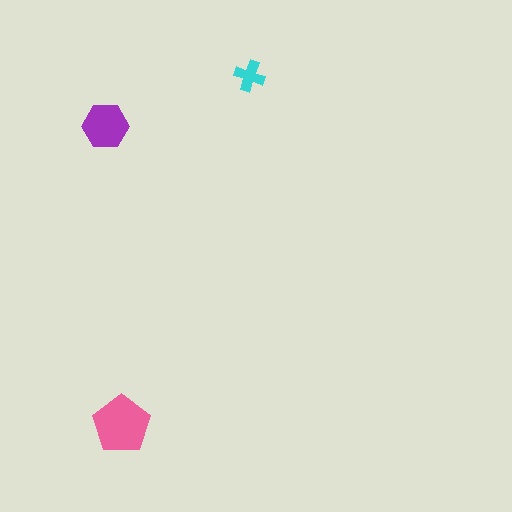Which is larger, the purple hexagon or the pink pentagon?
The pink pentagon.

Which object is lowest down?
The pink pentagon is bottommost.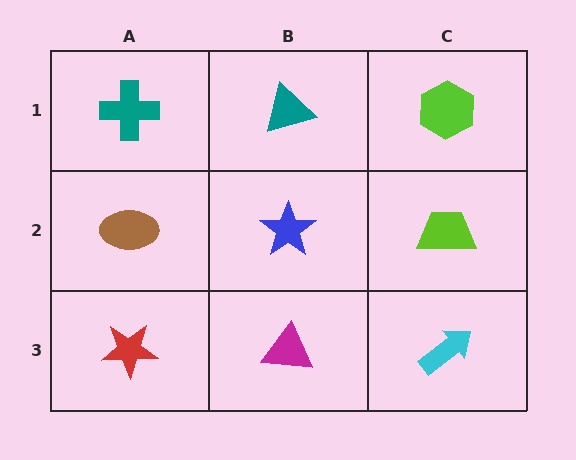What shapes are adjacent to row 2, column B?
A teal triangle (row 1, column B), a magenta triangle (row 3, column B), a brown ellipse (row 2, column A), a lime trapezoid (row 2, column C).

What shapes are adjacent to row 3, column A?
A brown ellipse (row 2, column A), a magenta triangle (row 3, column B).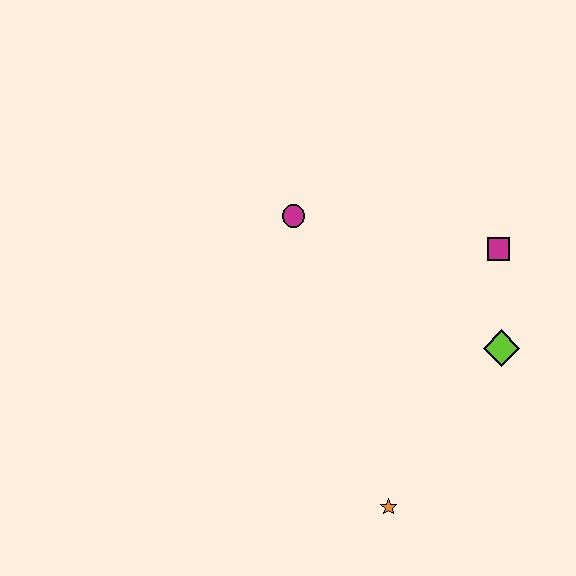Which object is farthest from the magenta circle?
The orange star is farthest from the magenta circle.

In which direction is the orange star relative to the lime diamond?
The orange star is below the lime diamond.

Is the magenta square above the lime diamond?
Yes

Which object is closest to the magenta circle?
The magenta square is closest to the magenta circle.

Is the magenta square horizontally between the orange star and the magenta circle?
No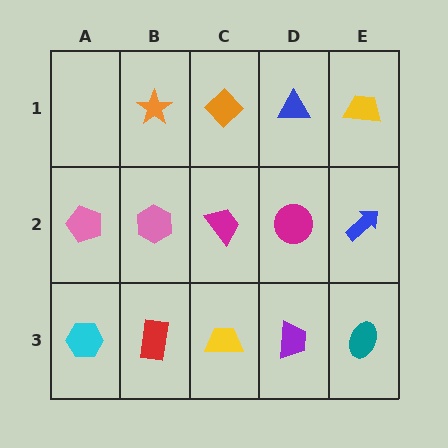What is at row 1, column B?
An orange star.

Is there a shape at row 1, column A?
No, that cell is empty.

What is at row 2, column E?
A blue arrow.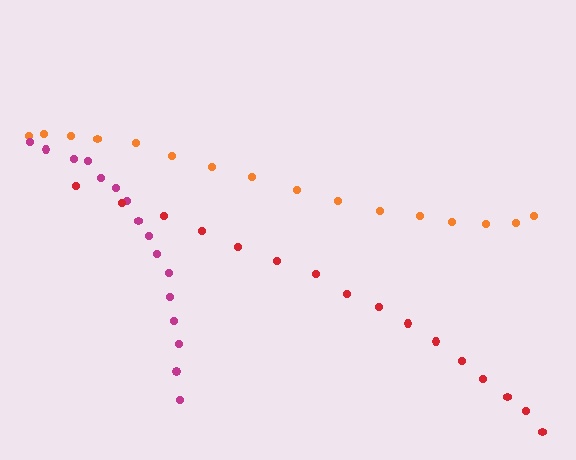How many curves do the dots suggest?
There are 3 distinct paths.